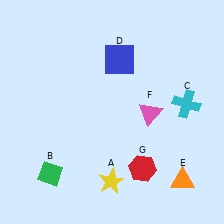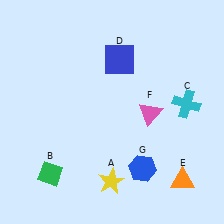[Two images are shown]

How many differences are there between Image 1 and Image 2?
There is 1 difference between the two images.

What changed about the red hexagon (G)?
In Image 1, G is red. In Image 2, it changed to blue.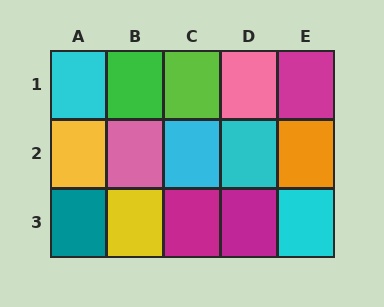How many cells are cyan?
4 cells are cyan.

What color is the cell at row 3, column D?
Magenta.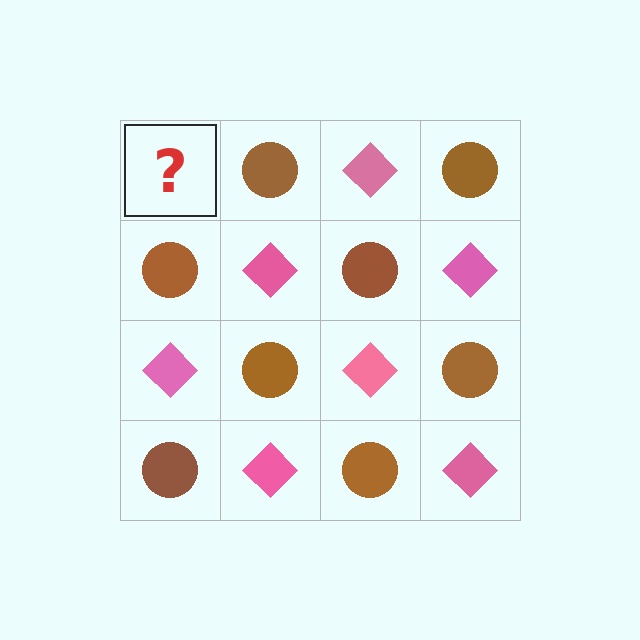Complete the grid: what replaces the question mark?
The question mark should be replaced with a pink diamond.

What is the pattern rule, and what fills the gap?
The rule is that it alternates pink diamond and brown circle in a checkerboard pattern. The gap should be filled with a pink diamond.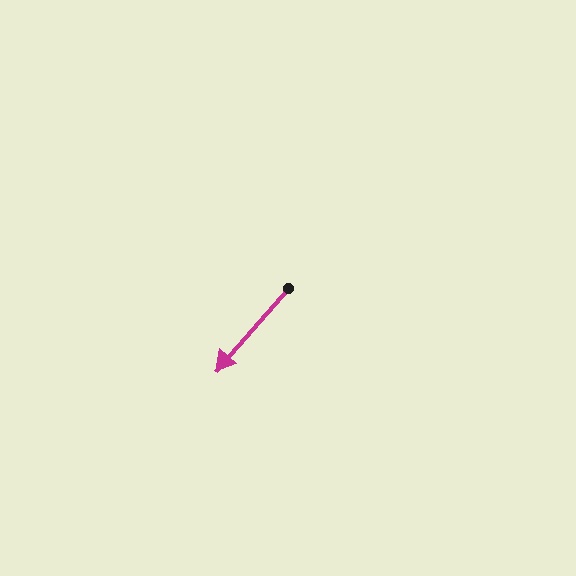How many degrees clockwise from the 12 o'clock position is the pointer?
Approximately 221 degrees.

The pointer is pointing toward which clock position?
Roughly 7 o'clock.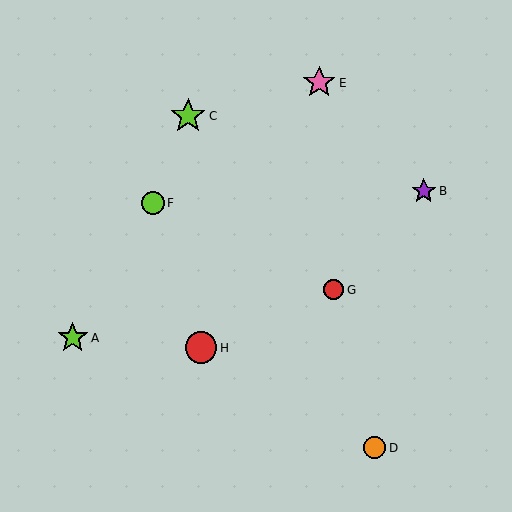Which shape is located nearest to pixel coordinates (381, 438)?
The orange circle (labeled D) at (375, 448) is nearest to that location.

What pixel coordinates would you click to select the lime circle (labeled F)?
Click at (153, 203) to select the lime circle F.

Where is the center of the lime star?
The center of the lime star is at (188, 116).